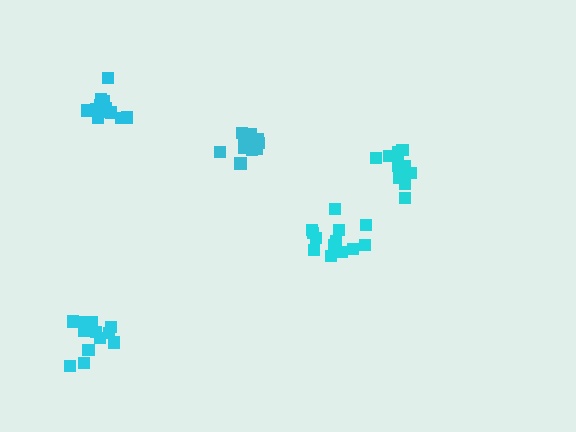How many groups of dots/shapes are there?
There are 5 groups.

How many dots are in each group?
Group 1: 13 dots, Group 2: 11 dots, Group 3: 10 dots, Group 4: 13 dots, Group 5: 16 dots (63 total).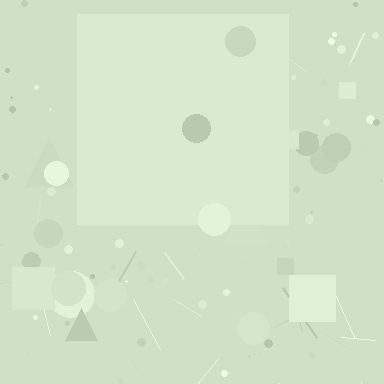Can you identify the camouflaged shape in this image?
The camouflaged shape is a square.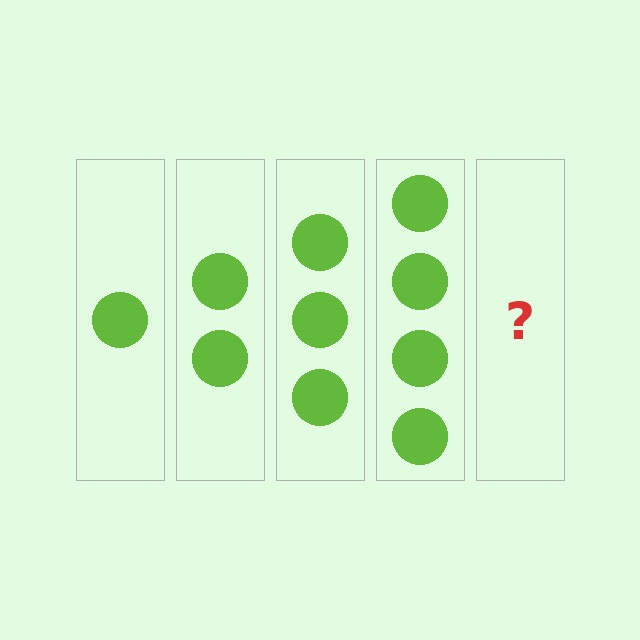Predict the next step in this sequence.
The next step is 5 circles.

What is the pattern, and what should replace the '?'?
The pattern is that each step adds one more circle. The '?' should be 5 circles.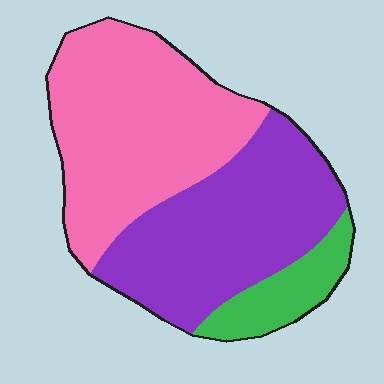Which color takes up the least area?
Green, at roughly 10%.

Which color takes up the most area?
Pink, at roughly 45%.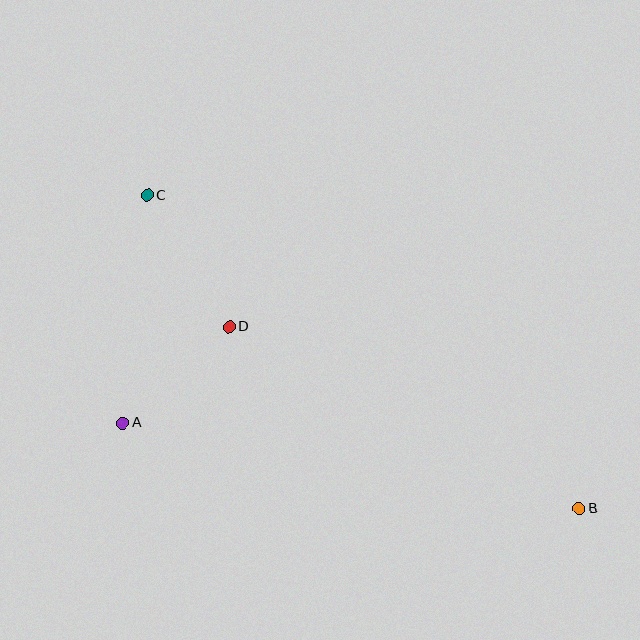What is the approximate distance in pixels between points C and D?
The distance between C and D is approximately 155 pixels.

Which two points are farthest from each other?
Points B and C are farthest from each other.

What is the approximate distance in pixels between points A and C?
The distance between A and C is approximately 229 pixels.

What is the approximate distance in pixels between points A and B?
The distance between A and B is approximately 465 pixels.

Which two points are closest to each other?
Points A and D are closest to each other.